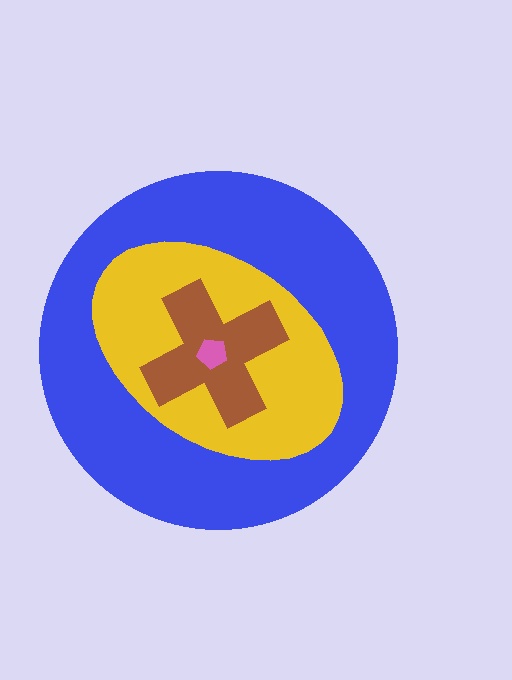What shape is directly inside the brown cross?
The pink pentagon.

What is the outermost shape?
The blue circle.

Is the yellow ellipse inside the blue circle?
Yes.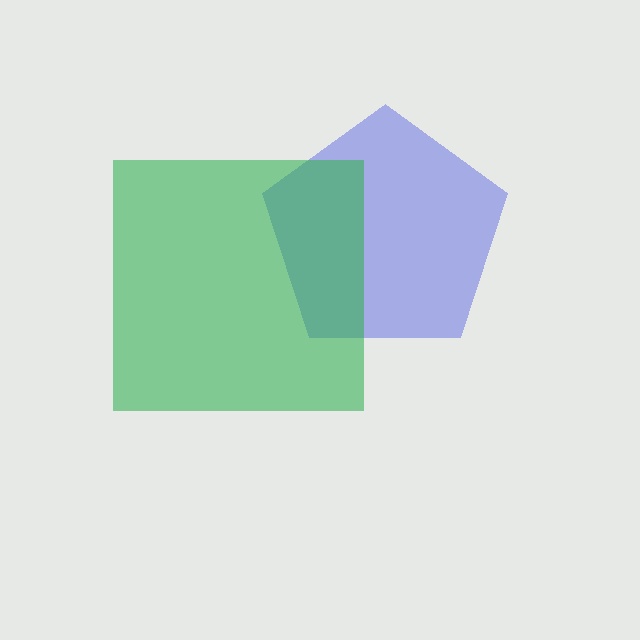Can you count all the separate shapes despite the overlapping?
Yes, there are 2 separate shapes.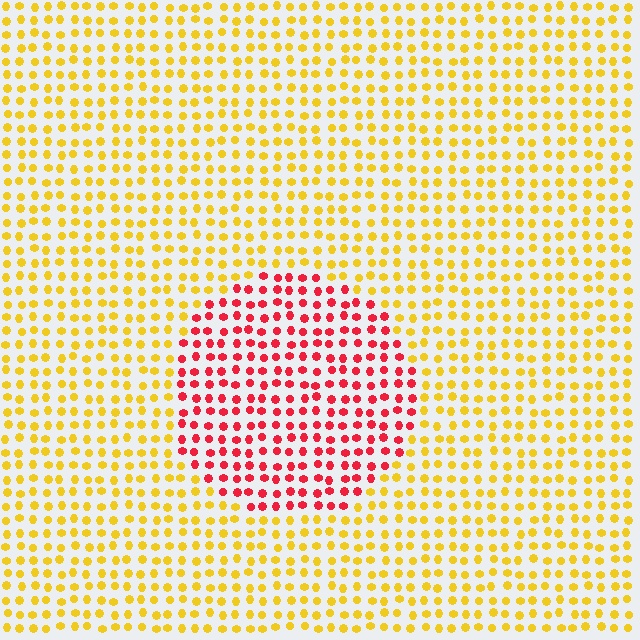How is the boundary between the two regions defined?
The boundary is defined purely by a slight shift in hue (about 58 degrees). Spacing, size, and orientation are identical on both sides.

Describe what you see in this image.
The image is filled with small yellow elements in a uniform arrangement. A circle-shaped region is visible where the elements are tinted to a slightly different hue, forming a subtle color boundary.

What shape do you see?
I see a circle.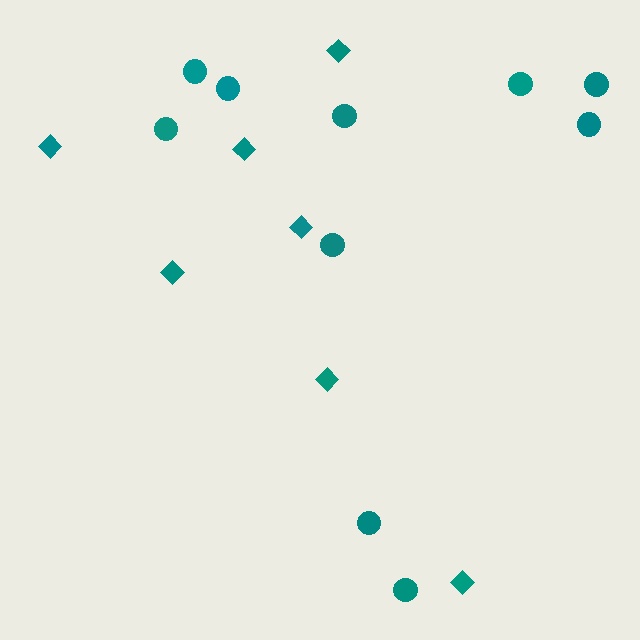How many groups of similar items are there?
There are 2 groups: one group of diamonds (7) and one group of circles (10).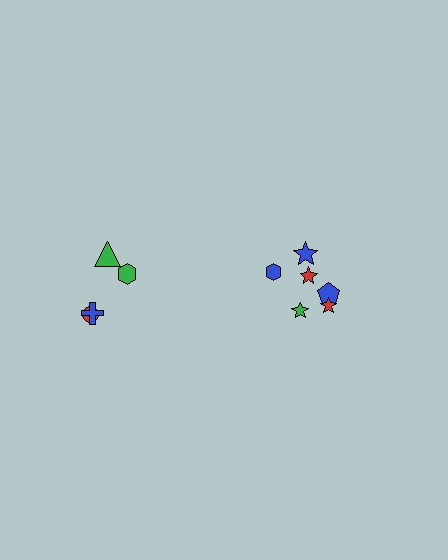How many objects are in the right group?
There are 6 objects.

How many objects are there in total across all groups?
There are 10 objects.